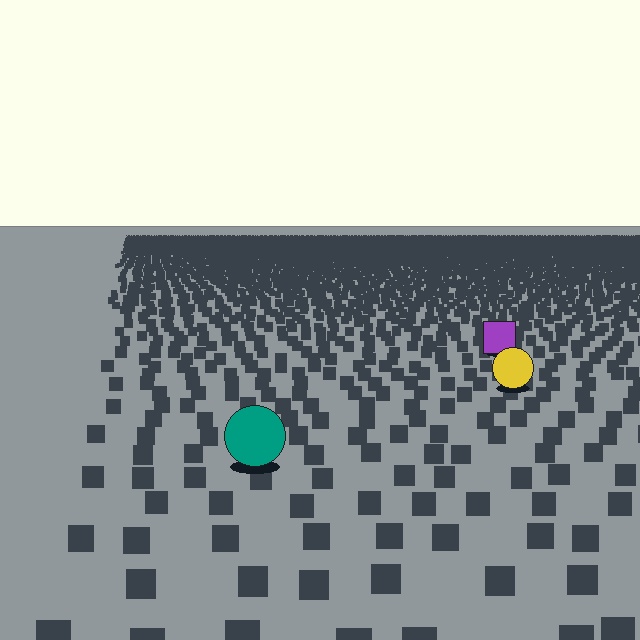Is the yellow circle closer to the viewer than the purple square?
Yes. The yellow circle is closer — you can tell from the texture gradient: the ground texture is coarser near it.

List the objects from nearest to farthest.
From nearest to farthest: the teal circle, the yellow circle, the purple square.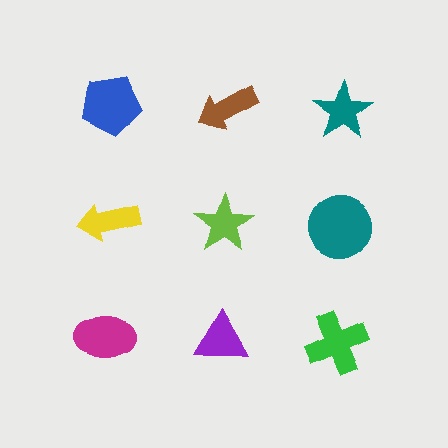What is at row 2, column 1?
A yellow arrow.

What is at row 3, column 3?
A green cross.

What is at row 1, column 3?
A teal star.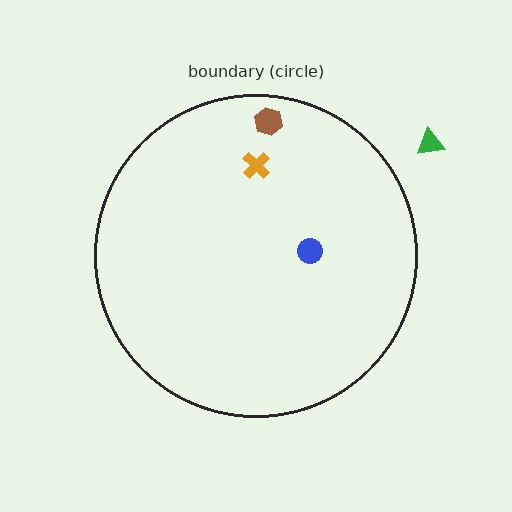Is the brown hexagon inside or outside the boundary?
Inside.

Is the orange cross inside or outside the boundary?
Inside.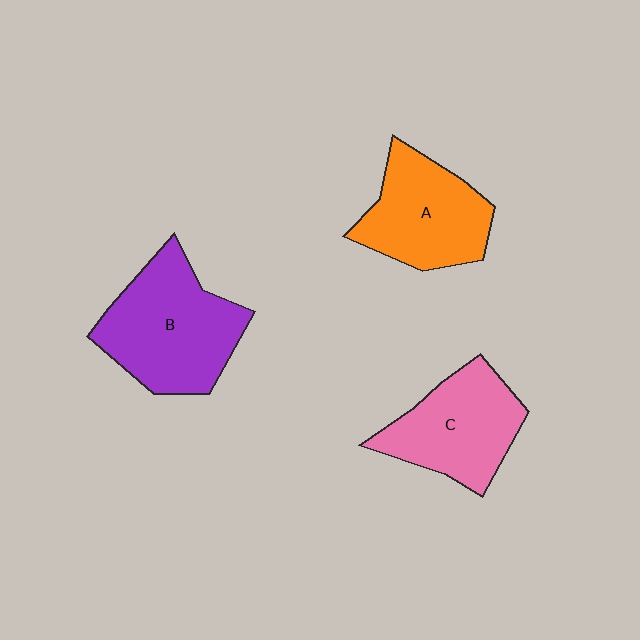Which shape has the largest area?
Shape B (purple).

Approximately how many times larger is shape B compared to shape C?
Approximately 1.2 times.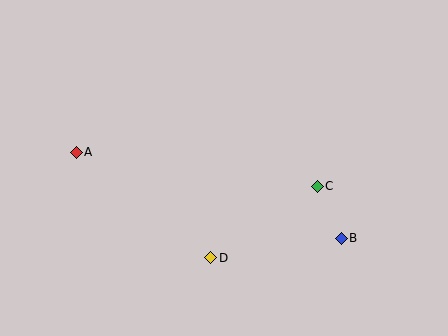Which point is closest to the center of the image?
Point D at (211, 258) is closest to the center.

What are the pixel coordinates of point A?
Point A is at (76, 152).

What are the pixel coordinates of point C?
Point C is at (317, 186).